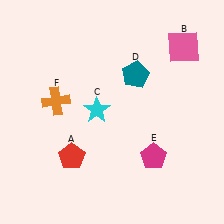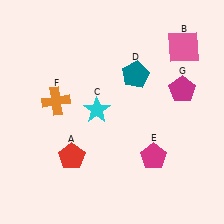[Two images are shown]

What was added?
A magenta pentagon (G) was added in Image 2.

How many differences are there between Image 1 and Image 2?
There is 1 difference between the two images.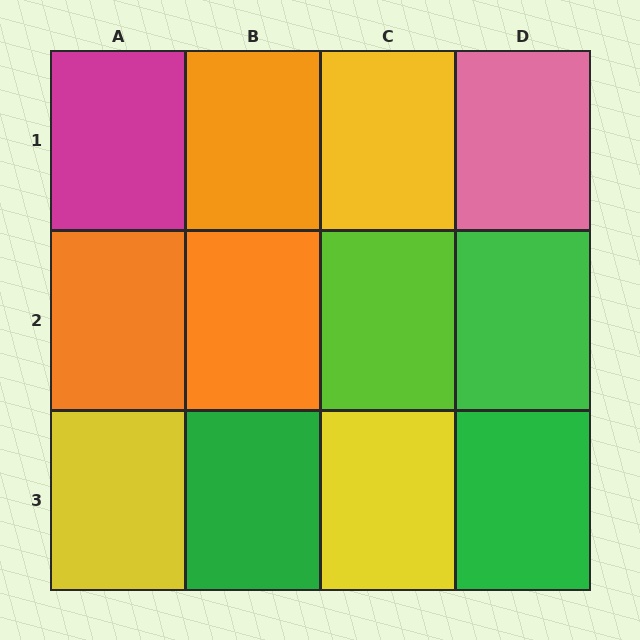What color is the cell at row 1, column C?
Yellow.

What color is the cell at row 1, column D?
Pink.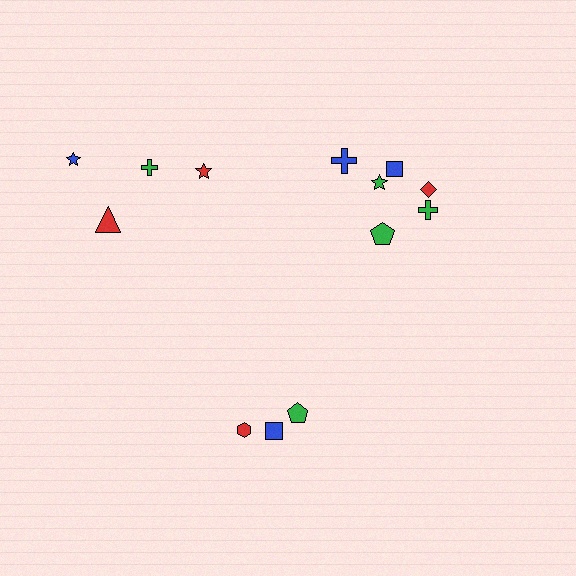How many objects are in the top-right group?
There are 6 objects.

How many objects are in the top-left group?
There are 4 objects.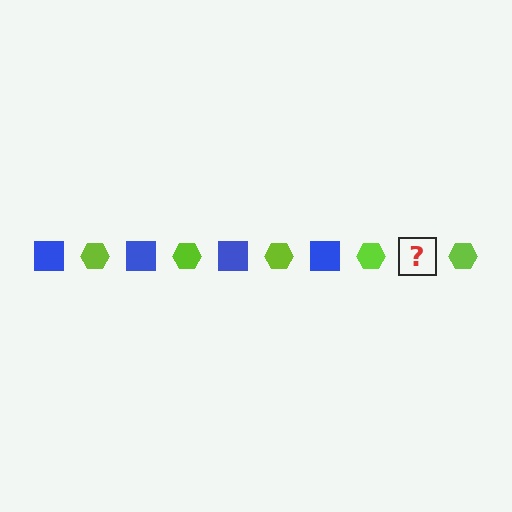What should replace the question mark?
The question mark should be replaced with a blue square.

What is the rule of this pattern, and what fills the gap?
The rule is that the pattern alternates between blue square and lime hexagon. The gap should be filled with a blue square.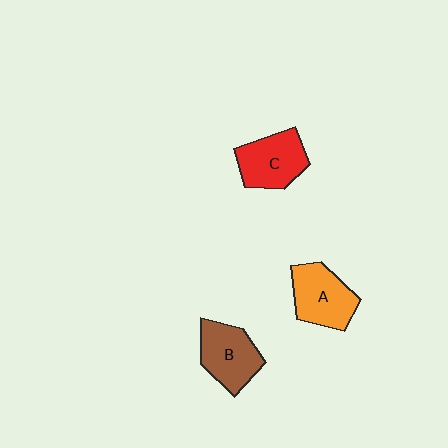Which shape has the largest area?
Shape A (orange).